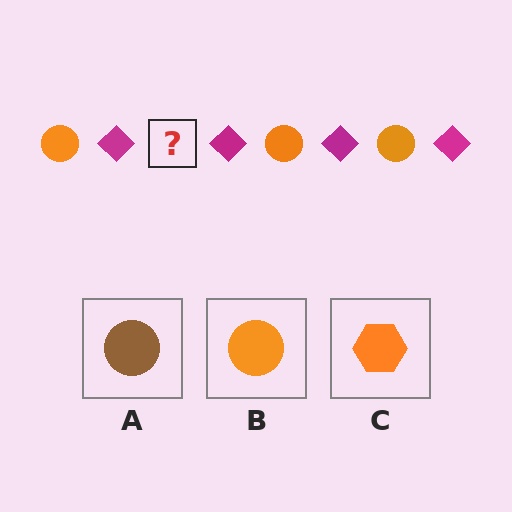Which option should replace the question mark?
Option B.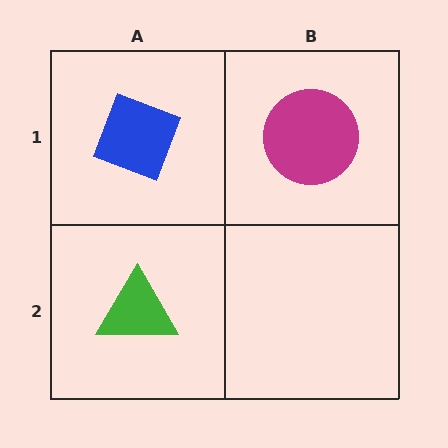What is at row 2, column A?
A green triangle.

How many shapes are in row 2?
1 shape.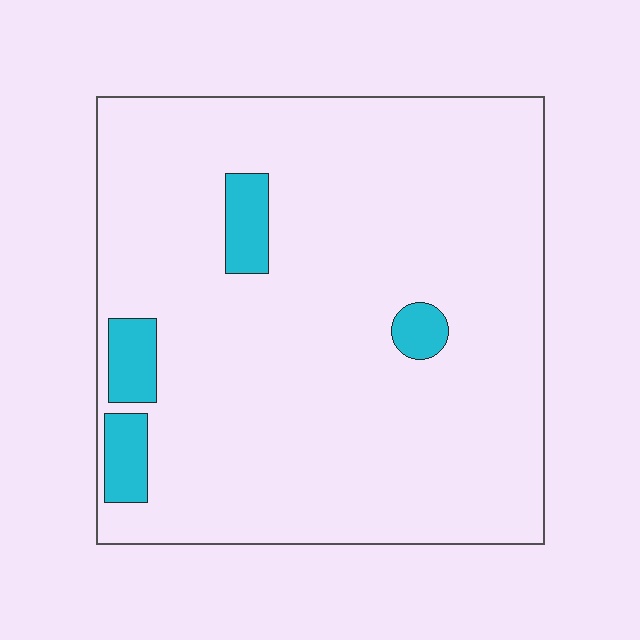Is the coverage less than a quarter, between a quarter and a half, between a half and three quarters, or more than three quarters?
Less than a quarter.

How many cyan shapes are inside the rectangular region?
4.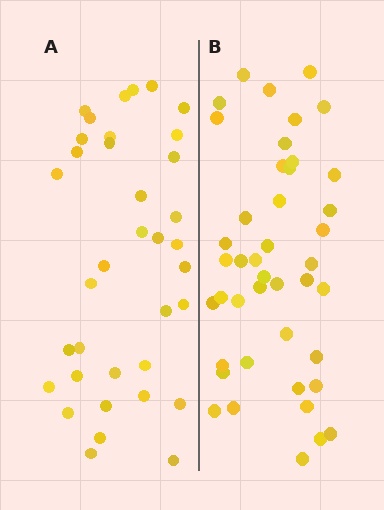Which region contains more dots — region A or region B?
Region B (the right region) has more dots.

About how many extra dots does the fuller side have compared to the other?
Region B has roughly 8 or so more dots than region A.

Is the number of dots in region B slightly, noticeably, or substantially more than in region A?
Region B has only slightly more — the two regions are fairly close. The ratio is roughly 1.2 to 1.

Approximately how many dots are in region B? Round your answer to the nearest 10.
About 40 dots. (The exact count is 43, which rounds to 40.)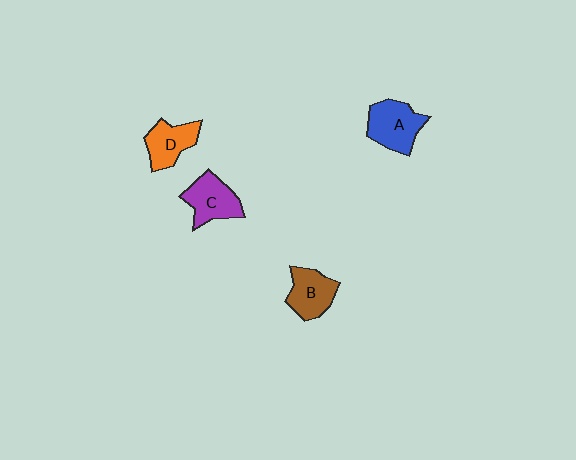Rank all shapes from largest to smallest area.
From largest to smallest: A (blue), C (purple), B (brown), D (orange).